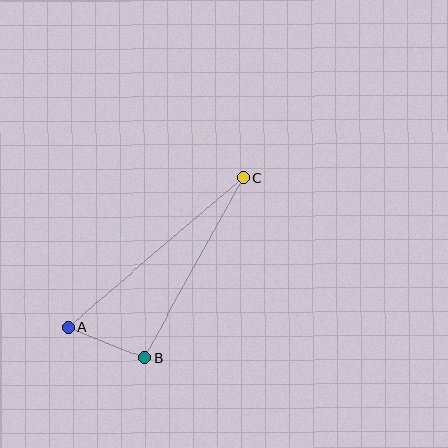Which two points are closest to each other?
Points A and B are closest to each other.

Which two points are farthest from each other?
Points A and C are farthest from each other.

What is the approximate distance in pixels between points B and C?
The distance between B and C is approximately 205 pixels.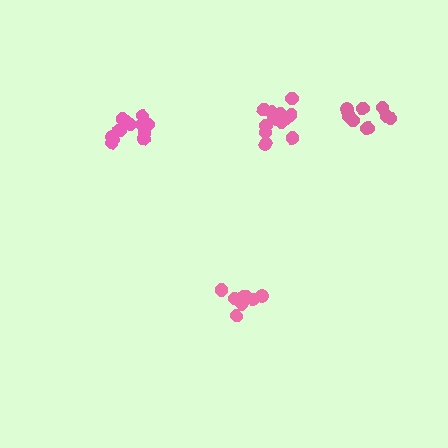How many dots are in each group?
Group 1: 8 dots, Group 2: 12 dots, Group 3: 9 dots, Group 4: 14 dots (43 total).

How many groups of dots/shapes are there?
There are 4 groups.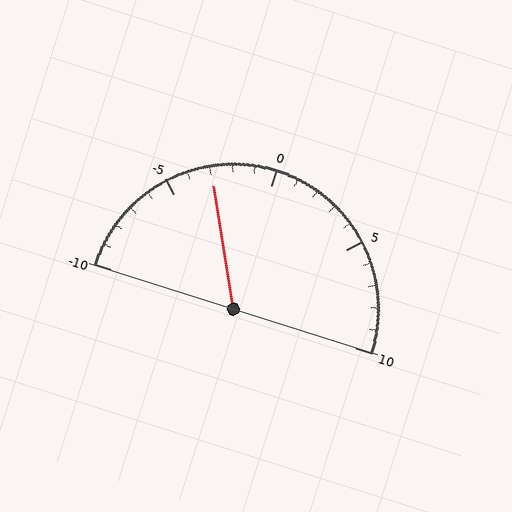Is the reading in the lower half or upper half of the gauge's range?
The reading is in the lower half of the range (-10 to 10).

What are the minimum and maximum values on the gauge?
The gauge ranges from -10 to 10.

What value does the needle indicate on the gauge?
The needle indicates approximately -3.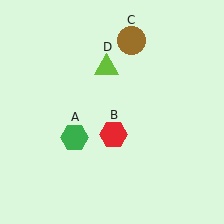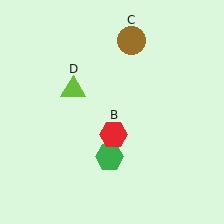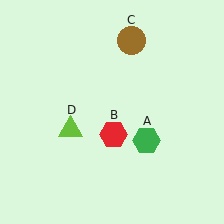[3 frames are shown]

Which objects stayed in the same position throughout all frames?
Red hexagon (object B) and brown circle (object C) remained stationary.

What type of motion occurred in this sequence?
The green hexagon (object A), lime triangle (object D) rotated counterclockwise around the center of the scene.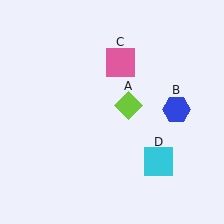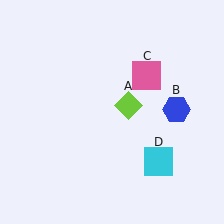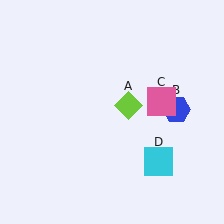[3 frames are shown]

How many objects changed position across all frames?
1 object changed position: pink square (object C).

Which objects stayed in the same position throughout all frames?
Lime diamond (object A) and blue hexagon (object B) and cyan square (object D) remained stationary.